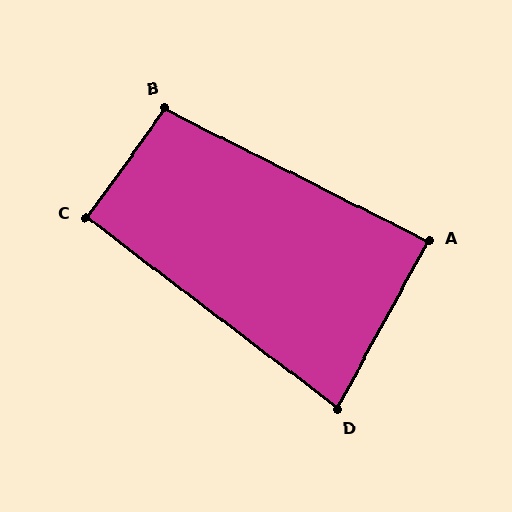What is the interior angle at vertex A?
Approximately 88 degrees (approximately right).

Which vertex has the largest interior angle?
B, at approximately 99 degrees.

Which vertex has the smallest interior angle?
D, at approximately 81 degrees.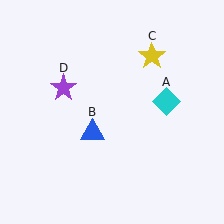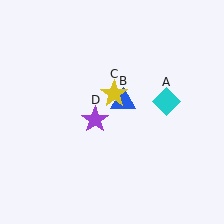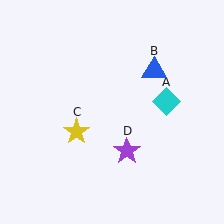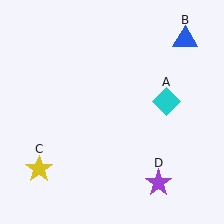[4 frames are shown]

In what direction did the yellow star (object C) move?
The yellow star (object C) moved down and to the left.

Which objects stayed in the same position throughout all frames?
Cyan diamond (object A) remained stationary.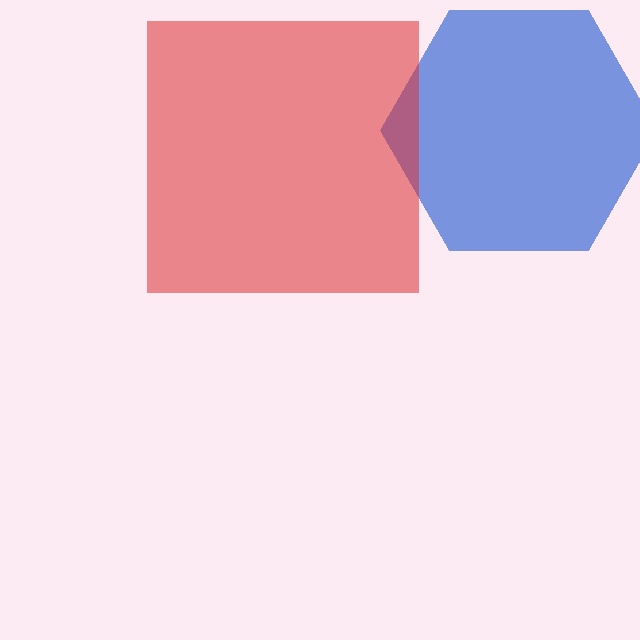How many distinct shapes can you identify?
There are 2 distinct shapes: a blue hexagon, a red square.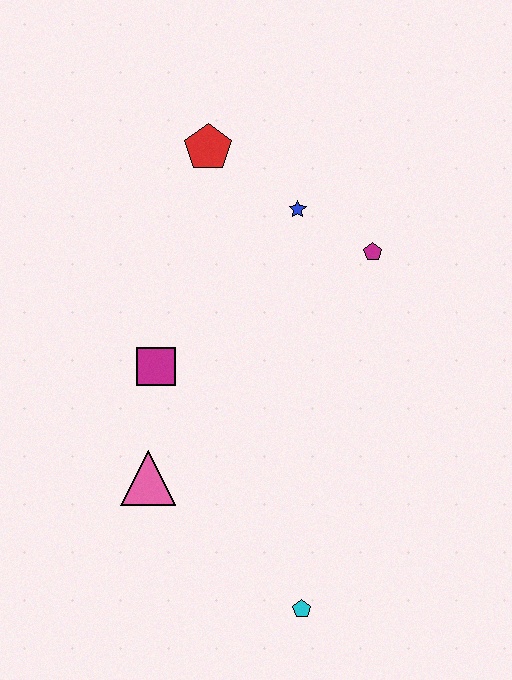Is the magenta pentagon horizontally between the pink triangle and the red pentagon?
No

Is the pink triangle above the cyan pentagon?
Yes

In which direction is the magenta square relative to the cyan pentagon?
The magenta square is above the cyan pentagon.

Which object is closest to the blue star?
The magenta pentagon is closest to the blue star.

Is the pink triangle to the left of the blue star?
Yes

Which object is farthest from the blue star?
The cyan pentagon is farthest from the blue star.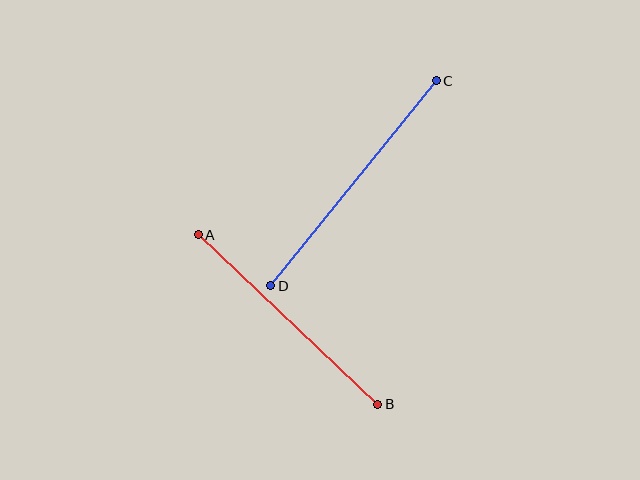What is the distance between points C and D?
The distance is approximately 264 pixels.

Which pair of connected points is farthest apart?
Points C and D are farthest apart.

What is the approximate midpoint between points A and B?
The midpoint is at approximately (288, 320) pixels.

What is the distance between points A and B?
The distance is approximately 247 pixels.